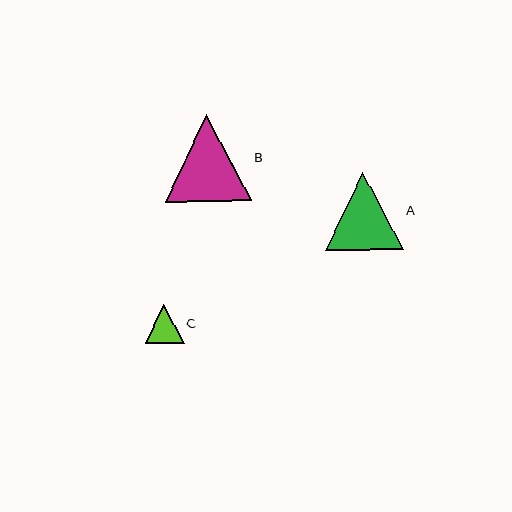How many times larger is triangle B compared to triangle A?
Triangle B is approximately 1.1 times the size of triangle A.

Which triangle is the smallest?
Triangle C is the smallest with a size of approximately 39 pixels.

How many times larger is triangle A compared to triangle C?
Triangle A is approximately 2.0 times the size of triangle C.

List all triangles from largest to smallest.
From largest to smallest: B, A, C.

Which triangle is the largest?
Triangle B is the largest with a size of approximately 86 pixels.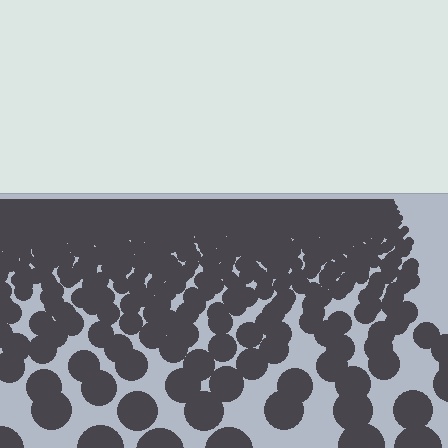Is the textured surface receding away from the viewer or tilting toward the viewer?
The surface is receding away from the viewer. Texture elements get smaller and denser toward the top.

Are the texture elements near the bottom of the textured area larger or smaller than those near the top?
Larger. Near the bottom, elements are closer to the viewer and appear at a bigger on-screen size.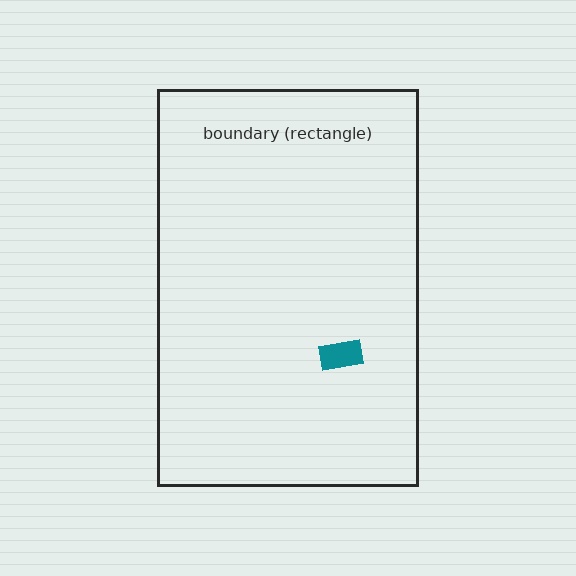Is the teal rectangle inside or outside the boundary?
Inside.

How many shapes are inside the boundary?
1 inside, 0 outside.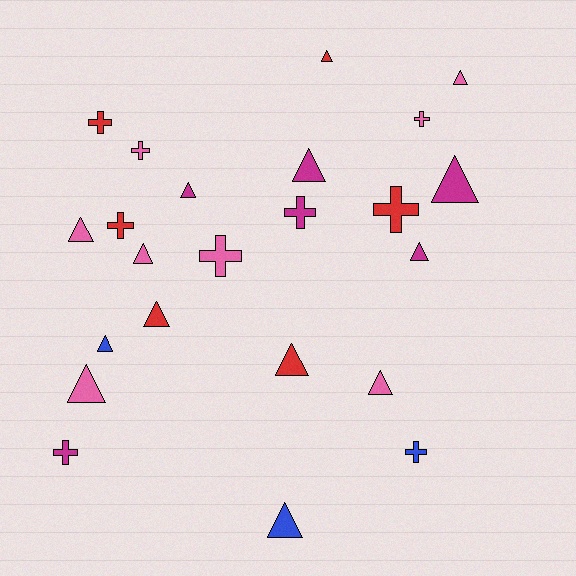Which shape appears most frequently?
Triangle, with 14 objects.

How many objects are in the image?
There are 23 objects.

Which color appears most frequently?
Pink, with 8 objects.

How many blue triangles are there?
There are 2 blue triangles.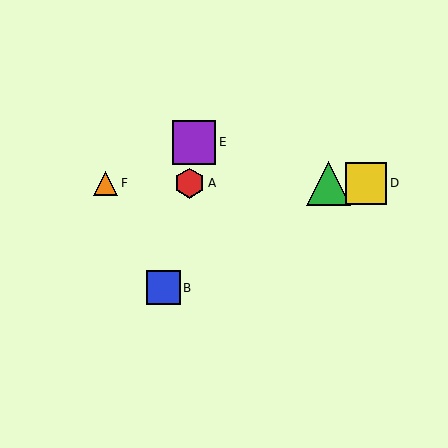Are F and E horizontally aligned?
No, F is at y≈183 and E is at y≈142.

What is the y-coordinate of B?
Object B is at y≈288.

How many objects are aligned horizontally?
4 objects (A, C, D, F) are aligned horizontally.